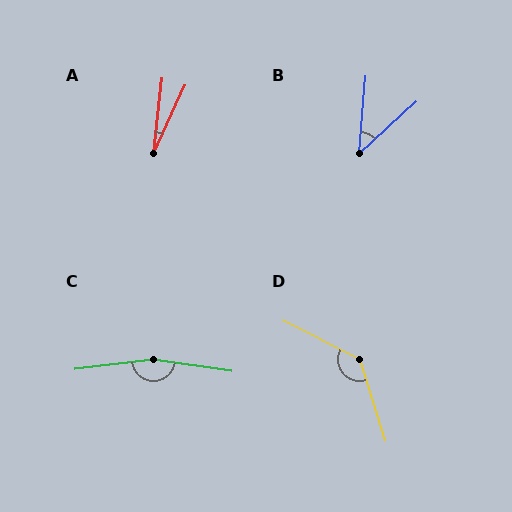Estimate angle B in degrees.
Approximately 43 degrees.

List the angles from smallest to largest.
A (18°), B (43°), D (134°), C (165°).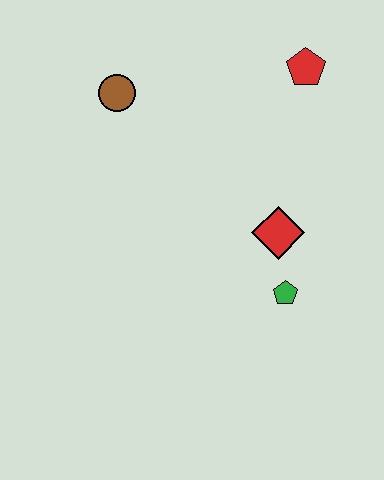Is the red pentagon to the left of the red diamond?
No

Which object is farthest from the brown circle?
The green pentagon is farthest from the brown circle.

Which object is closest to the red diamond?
The green pentagon is closest to the red diamond.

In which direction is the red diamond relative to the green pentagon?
The red diamond is above the green pentagon.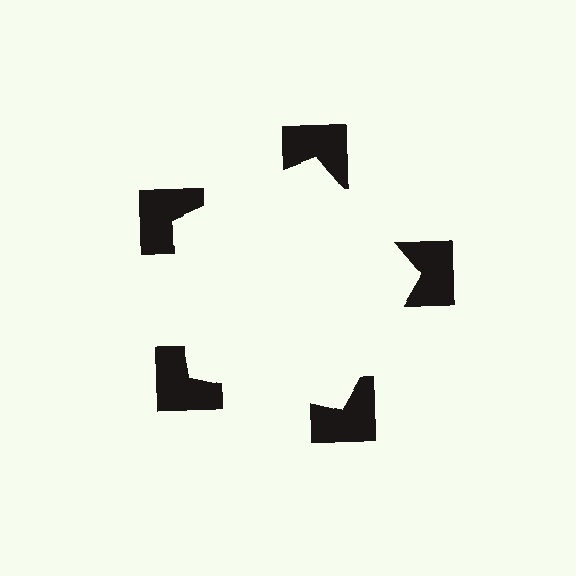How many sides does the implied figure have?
5 sides.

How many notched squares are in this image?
There are 5 — one at each vertex of the illusory pentagon.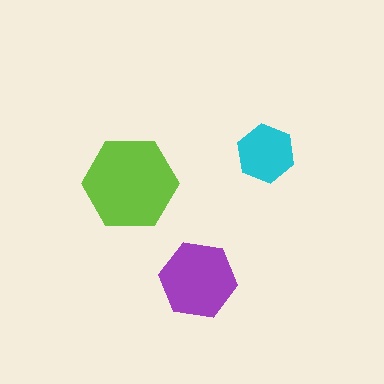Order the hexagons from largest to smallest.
the lime one, the purple one, the cyan one.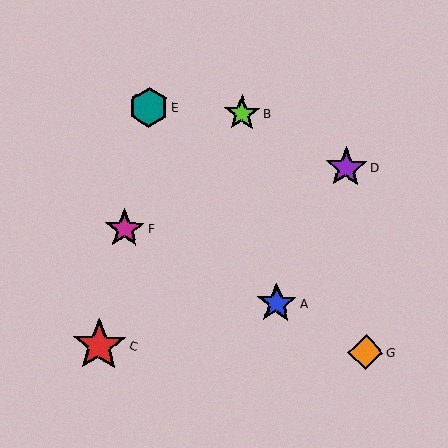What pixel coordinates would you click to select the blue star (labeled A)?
Click at (277, 303) to select the blue star A.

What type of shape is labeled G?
Shape G is an orange diamond.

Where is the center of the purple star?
The center of the purple star is at (346, 168).